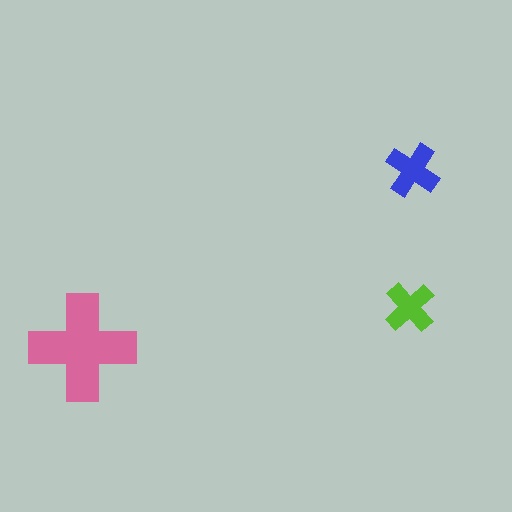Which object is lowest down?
The pink cross is bottommost.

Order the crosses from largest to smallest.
the pink one, the blue one, the lime one.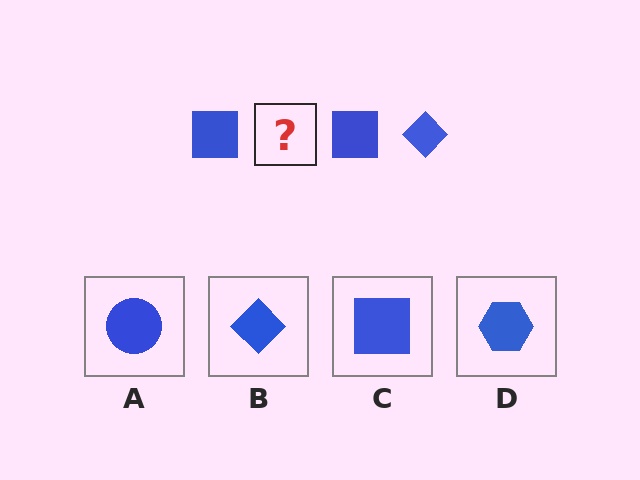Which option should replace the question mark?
Option B.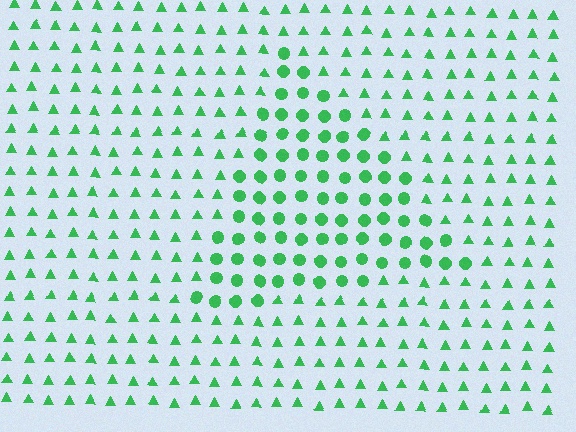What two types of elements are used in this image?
The image uses circles inside the triangle region and triangles outside it.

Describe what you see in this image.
The image is filled with small green elements arranged in a uniform grid. A triangle-shaped region contains circles, while the surrounding area contains triangles. The boundary is defined purely by the change in element shape.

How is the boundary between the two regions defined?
The boundary is defined by a change in element shape: circles inside vs. triangles outside. All elements share the same color and spacing.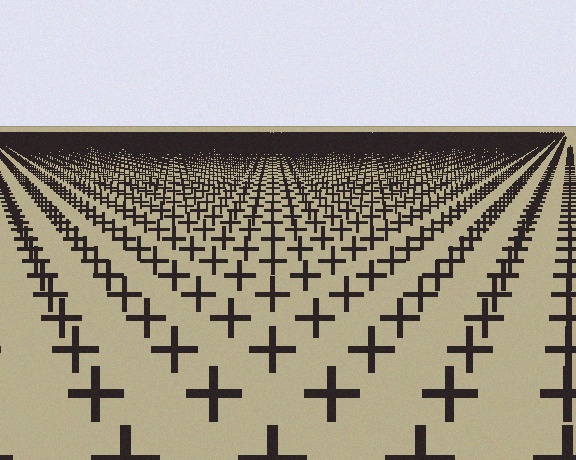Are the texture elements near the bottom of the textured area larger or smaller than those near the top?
Larger. Near the bottom, elements are closer to the viewer and appear at a bigger on-screen size.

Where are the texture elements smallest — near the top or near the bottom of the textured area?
Near the top.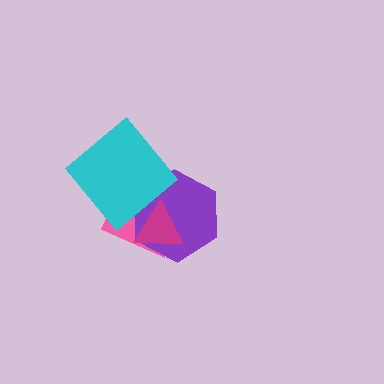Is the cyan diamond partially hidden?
No, no other shape covers it.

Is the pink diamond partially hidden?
Yes, it is partially covered by another shape.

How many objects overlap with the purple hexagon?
3 objects overlap with the purple hexagon.